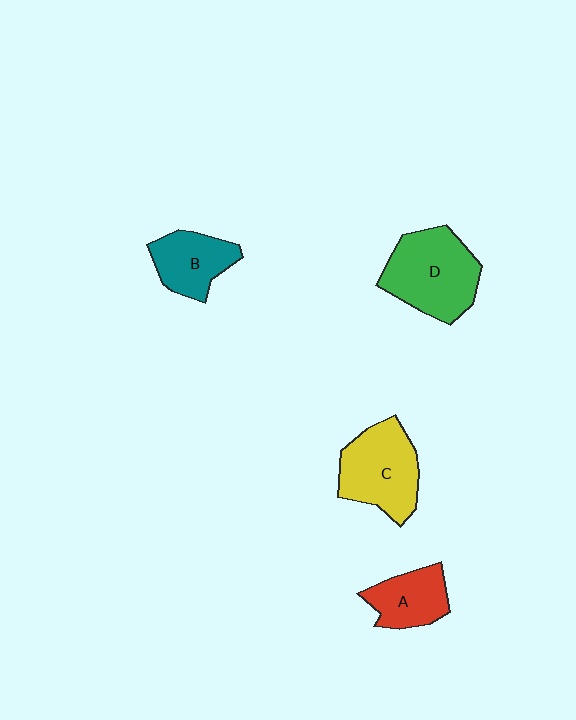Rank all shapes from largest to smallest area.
From largest to smallest: D (green), C (yellow), B (teal), A (red).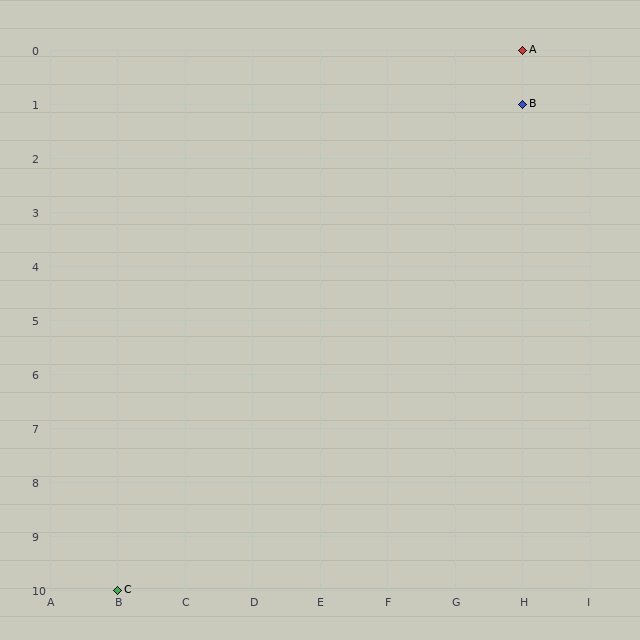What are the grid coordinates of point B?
Point B is at grid coordinates (H, 1).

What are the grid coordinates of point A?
Point A is at grid coordinates (H, 0).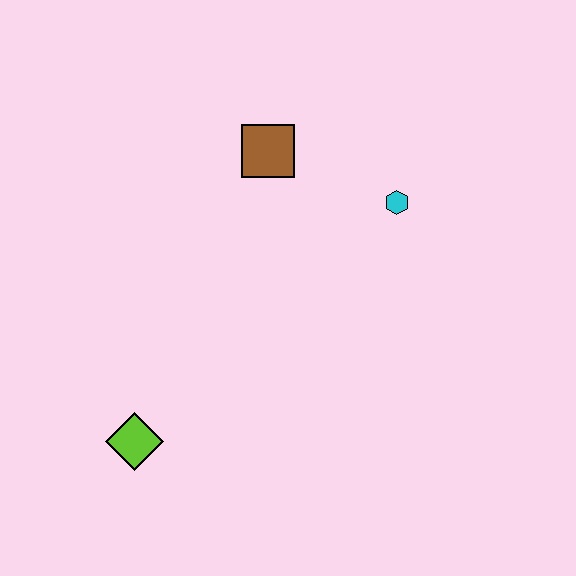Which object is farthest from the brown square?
The lime diamond is farthest from the brown square.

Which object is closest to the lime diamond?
The brown square is closest to the lime diamond.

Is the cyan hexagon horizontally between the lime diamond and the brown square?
No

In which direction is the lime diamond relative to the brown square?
The lime diamond is below the brown square.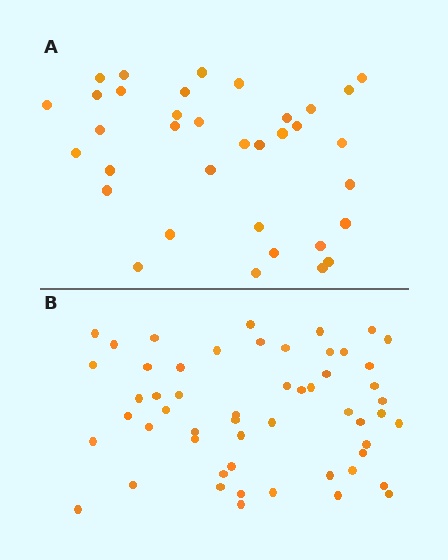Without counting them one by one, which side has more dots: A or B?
Region B (the bottom region) has more dots.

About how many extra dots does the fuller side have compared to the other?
Region B has approximately 20 more dots than region A.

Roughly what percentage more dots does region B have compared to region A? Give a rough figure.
About 55% more.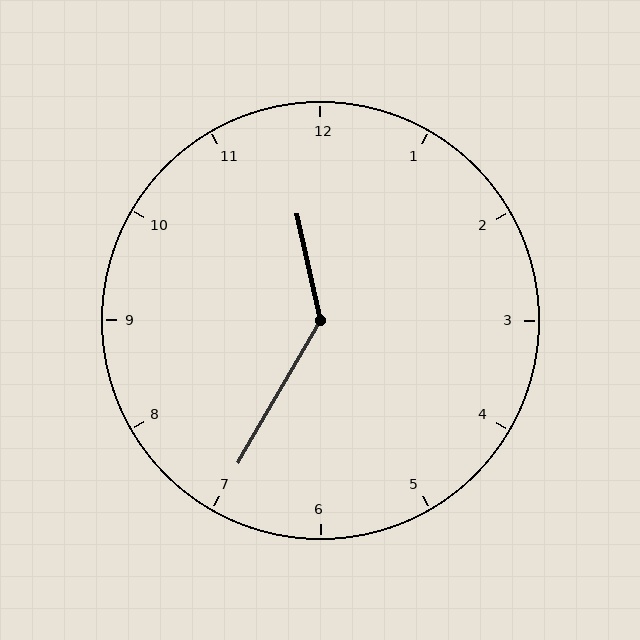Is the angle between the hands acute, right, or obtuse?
It is obtuse.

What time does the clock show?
11:35.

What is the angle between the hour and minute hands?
Approximately 138 degrees.